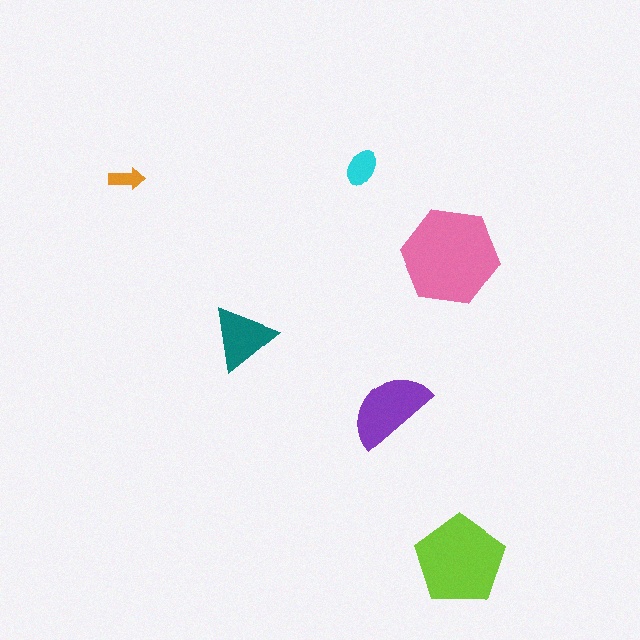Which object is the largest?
The pink hexagon.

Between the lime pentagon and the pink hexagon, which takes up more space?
The pink hexagon.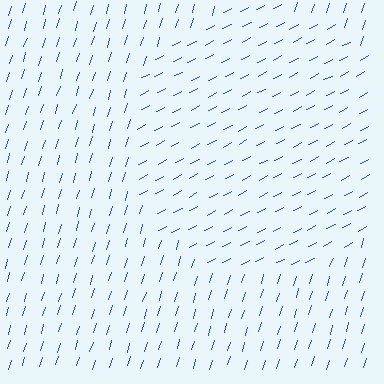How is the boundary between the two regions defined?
The boundary is defined purely by a change in line orientation (approximately 45 degrees difference). All lines are the same color and thickness.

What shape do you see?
I see a circle.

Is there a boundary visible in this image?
Yes, there is a texture boundary formed by a change in line orientation.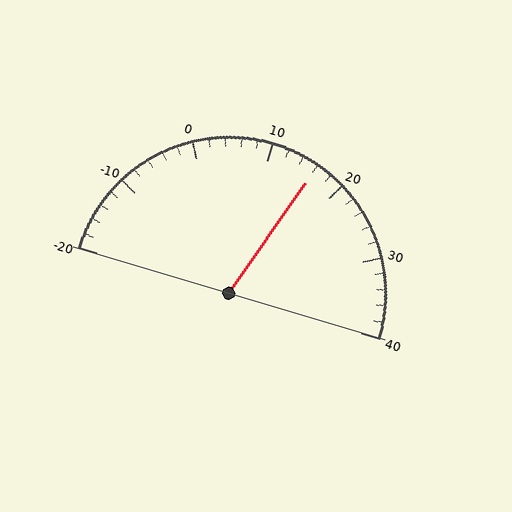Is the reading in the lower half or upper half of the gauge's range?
The reading is in the upper half of the range (-20 to 40).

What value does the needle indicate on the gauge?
The needle indicates approximately 16.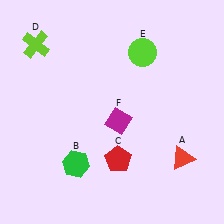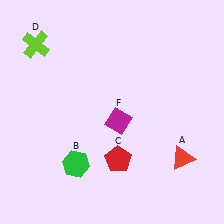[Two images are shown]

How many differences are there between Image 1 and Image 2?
There is 1 difference between the two images.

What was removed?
The lime circle (E) was removed in Image 2.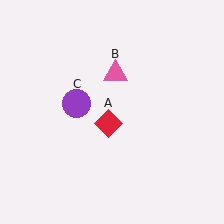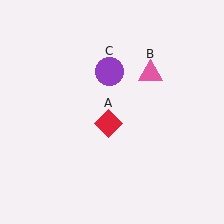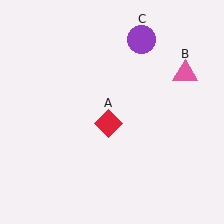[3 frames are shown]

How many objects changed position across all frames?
2 objects changed position: pink triangle (object B), purple circle (object C).